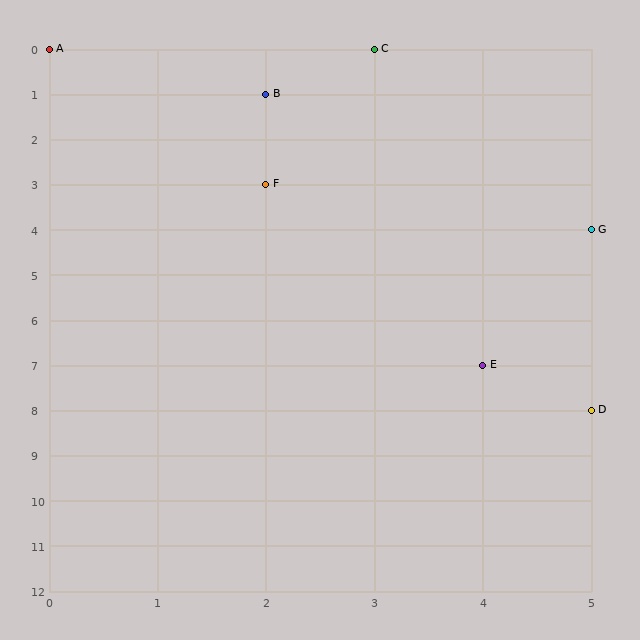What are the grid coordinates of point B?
Point B is at grid coordinates (2, 1).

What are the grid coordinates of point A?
Point A is at grid coordinates (0, 0).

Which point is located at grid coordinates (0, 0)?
Point A is at (0, 0).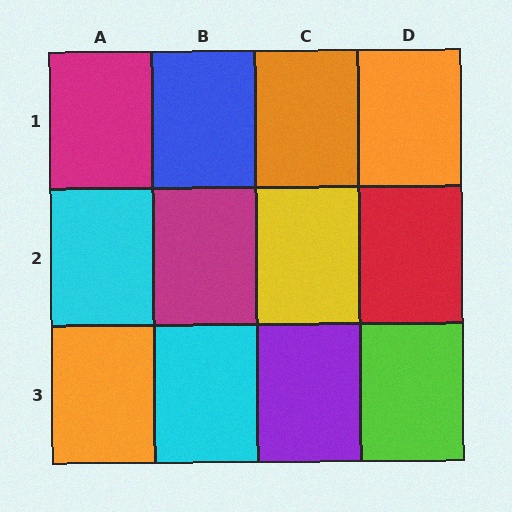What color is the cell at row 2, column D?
Red.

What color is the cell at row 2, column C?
Yellow.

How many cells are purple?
1 cell is purple.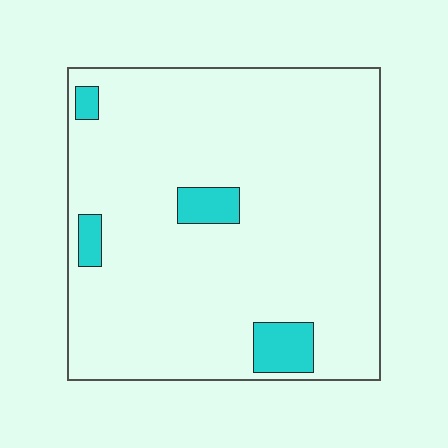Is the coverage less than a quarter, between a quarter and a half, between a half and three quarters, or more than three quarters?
Less than a quarter.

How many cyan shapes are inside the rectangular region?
4.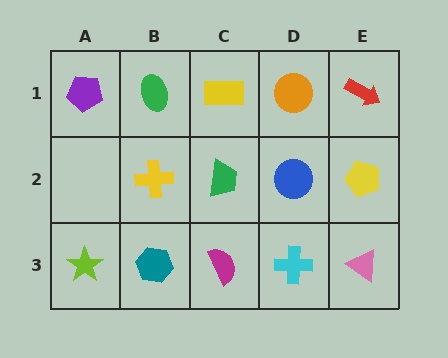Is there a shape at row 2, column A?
No, that cell is empty.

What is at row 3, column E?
A pink triangle.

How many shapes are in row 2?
4 shapes.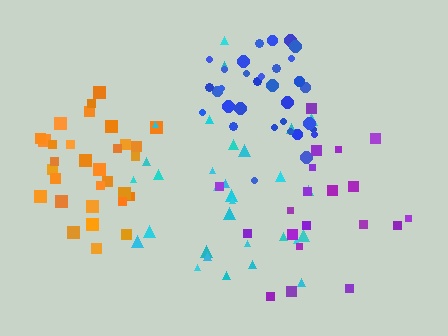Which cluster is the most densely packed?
Orange.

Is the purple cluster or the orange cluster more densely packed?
Orange.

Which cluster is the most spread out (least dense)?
Purple.